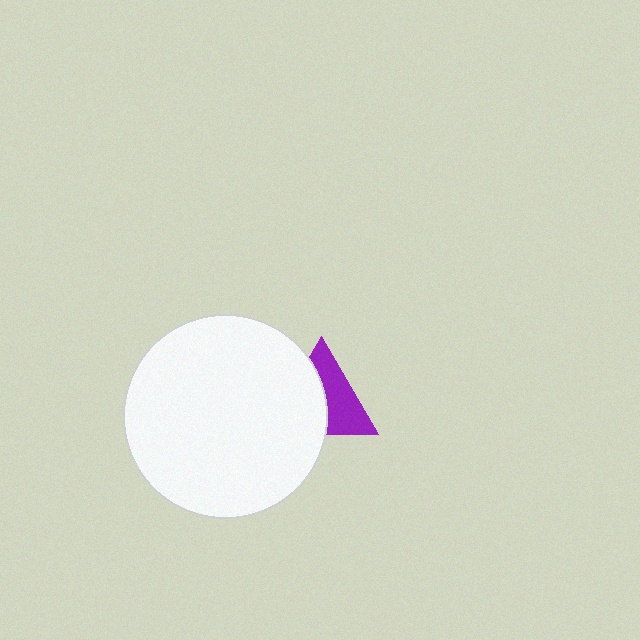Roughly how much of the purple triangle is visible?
About half of it is visible (roughly 50%).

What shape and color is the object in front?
The object in front is a white circle.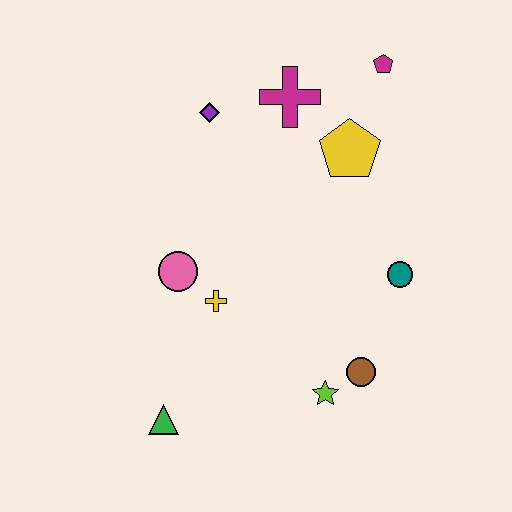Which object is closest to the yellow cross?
The pink circle is closest to the yellow cross.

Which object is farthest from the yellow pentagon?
The green triangle is farthest from the yellow pentagon.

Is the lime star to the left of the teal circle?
Yes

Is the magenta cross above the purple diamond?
Yes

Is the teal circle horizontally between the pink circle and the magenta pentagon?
No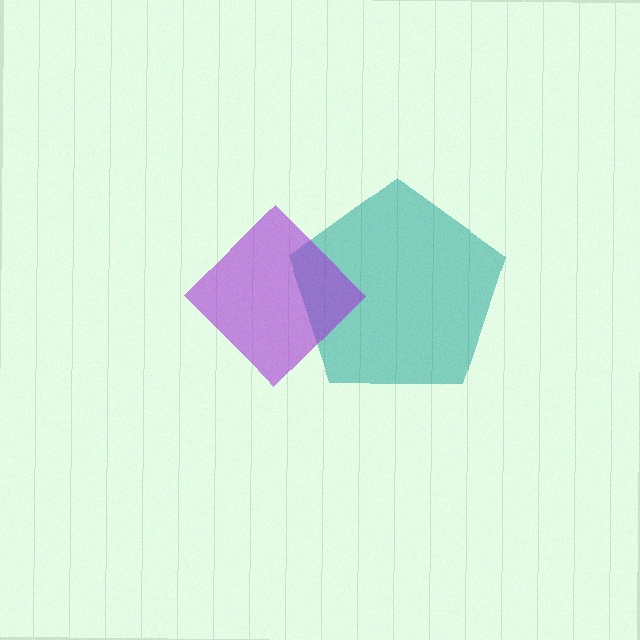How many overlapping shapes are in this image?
There are 2 overlapping shapes in the image.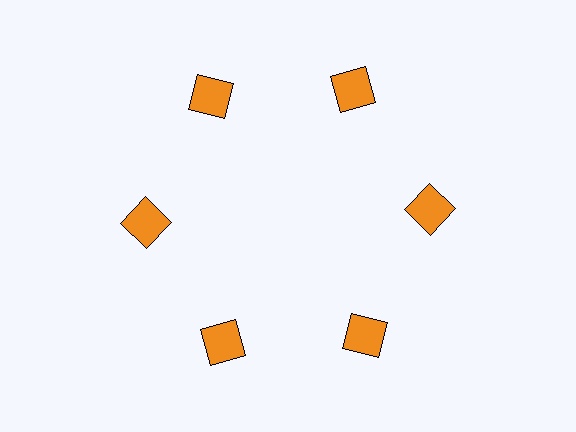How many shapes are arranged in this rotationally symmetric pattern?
There are 6 shapes, arranged in 6 groups of 1.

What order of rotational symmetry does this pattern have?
This pattern has 6-fold rotational symmetry.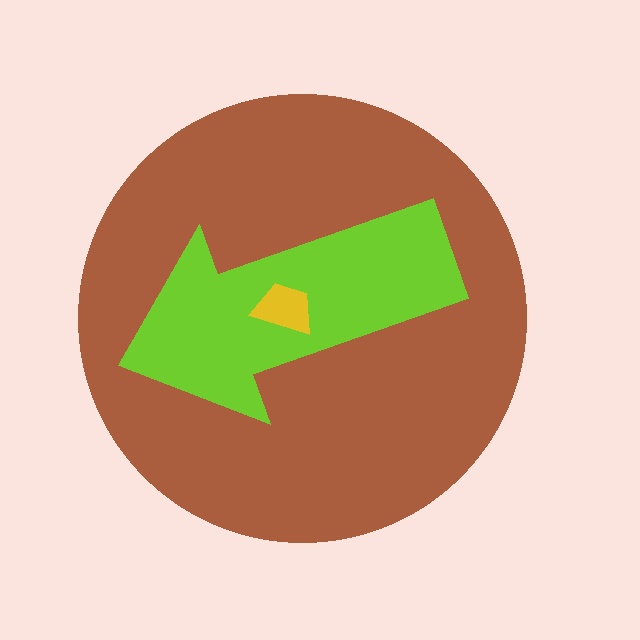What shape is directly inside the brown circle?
The lime arrow.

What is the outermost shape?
The brown circle.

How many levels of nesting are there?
3.